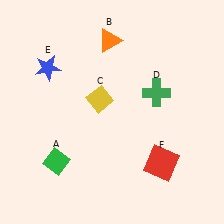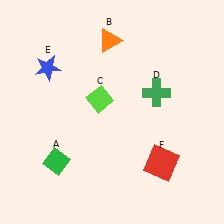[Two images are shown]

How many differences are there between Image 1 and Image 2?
There is 1 difference between the two images.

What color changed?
The diamond (C) changed from yellow in Image 1 to lime in Image 2.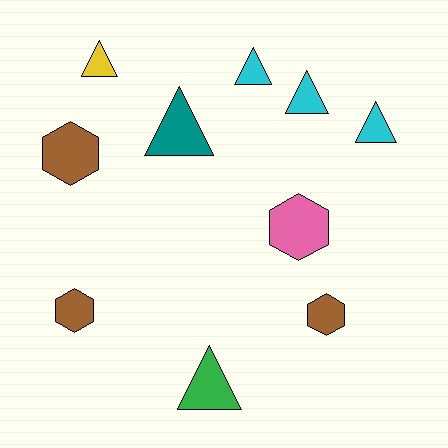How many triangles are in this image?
There are 6 triangles.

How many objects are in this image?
There are 10 objects.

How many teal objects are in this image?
There is 1 teal object.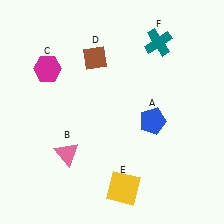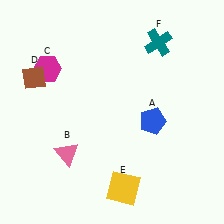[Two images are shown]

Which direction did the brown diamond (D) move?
The brown diamond (D) moved left.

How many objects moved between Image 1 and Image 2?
1 object moved between the two images.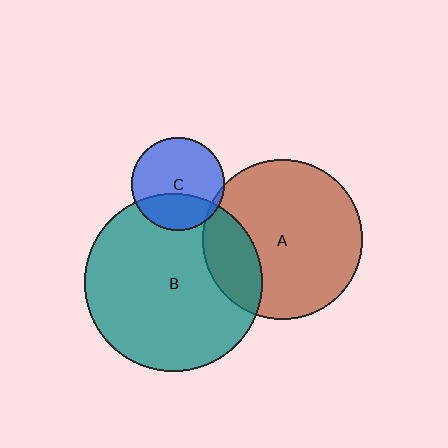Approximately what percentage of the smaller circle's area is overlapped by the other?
Approximately 20%.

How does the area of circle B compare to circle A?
Approximately 1.2 times.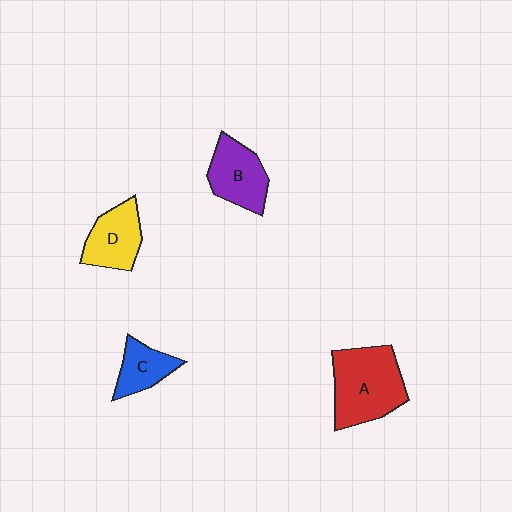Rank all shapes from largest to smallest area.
From largest to smallest: A (red), B (purple), D (yellow), C (blue).